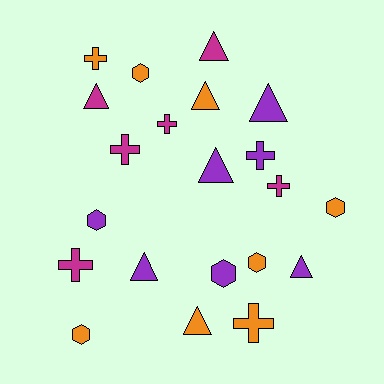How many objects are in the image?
There are 21 objects.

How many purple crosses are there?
There is 1 purple cross.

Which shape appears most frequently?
Triangle, with 8 objects.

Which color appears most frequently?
Orange, with 8 objects.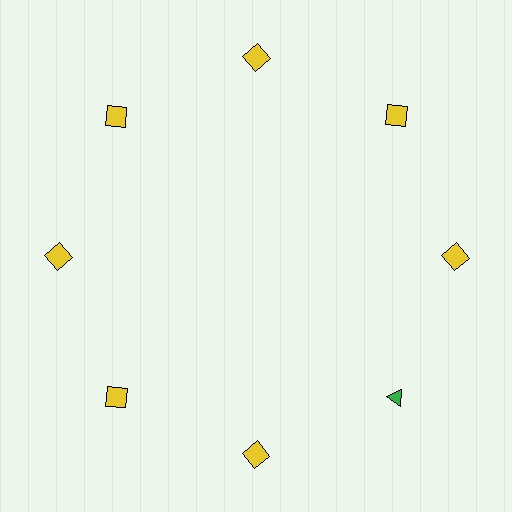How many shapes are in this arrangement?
There are 8 shapes arranged in a ring pattern.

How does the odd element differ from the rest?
It differs in both color (green instead of yellow) and shape (triangle instead of square).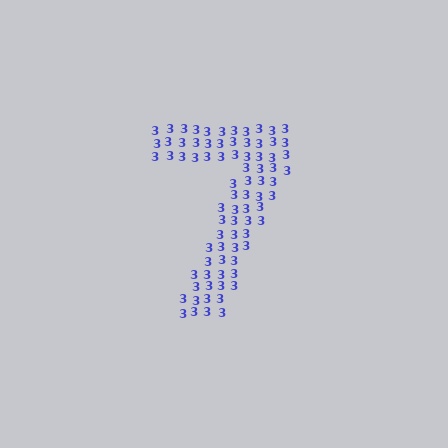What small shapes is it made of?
It is made of small digit 3's.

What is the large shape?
The large shape is the digit 7.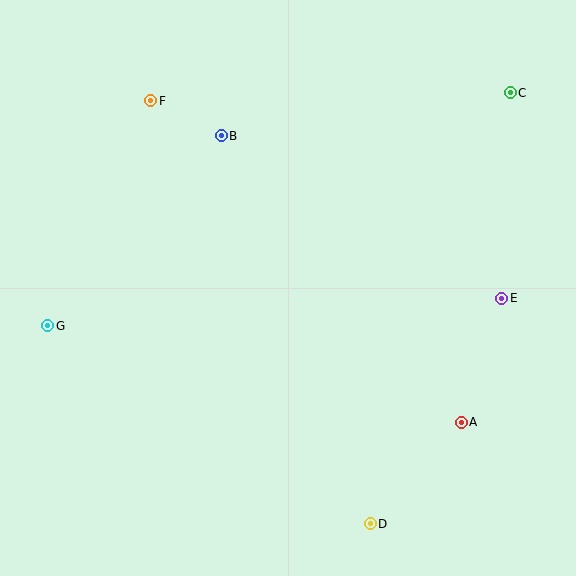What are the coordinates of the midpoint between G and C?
The midpoint between G and C is at (279, 209).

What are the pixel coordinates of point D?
Point D is at (370, 524).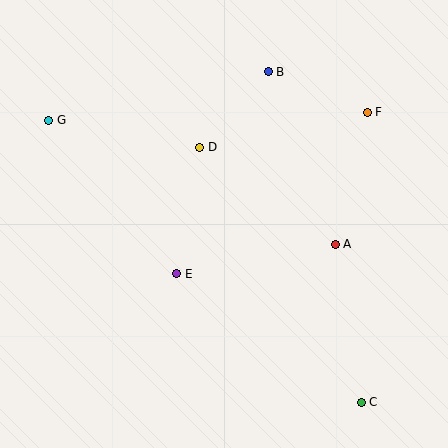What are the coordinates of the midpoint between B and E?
The midpoint between B and E is at (223, 173).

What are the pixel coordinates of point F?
Point F is at (367, 112).